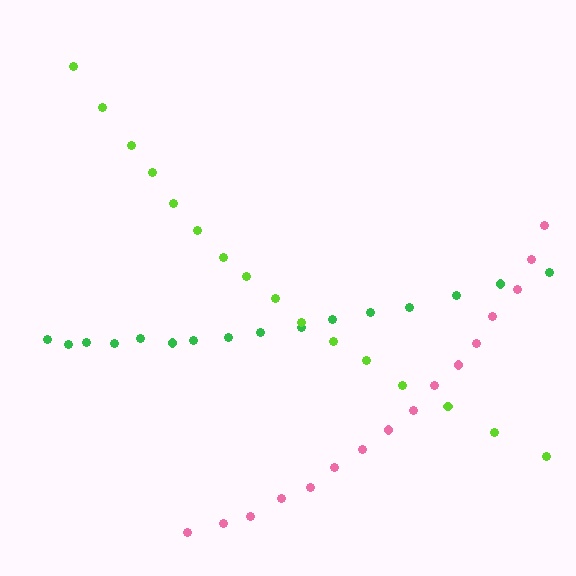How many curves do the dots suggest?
There are 3 distinct paths.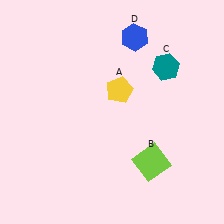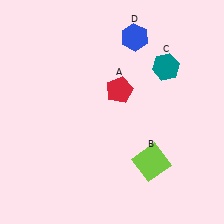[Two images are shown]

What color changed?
The pentagon (A) changed from yellow in Image 1 to red in Image 2.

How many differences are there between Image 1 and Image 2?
There is 1 difference between the two images.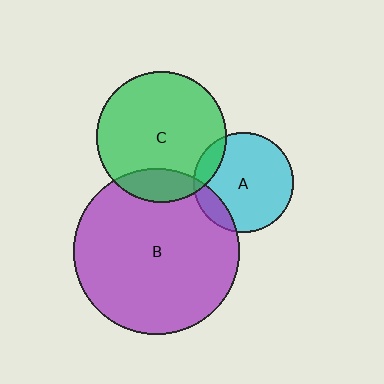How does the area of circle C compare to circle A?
Approximately 1.7 times.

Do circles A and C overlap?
Yes.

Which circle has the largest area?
Circle B (purple).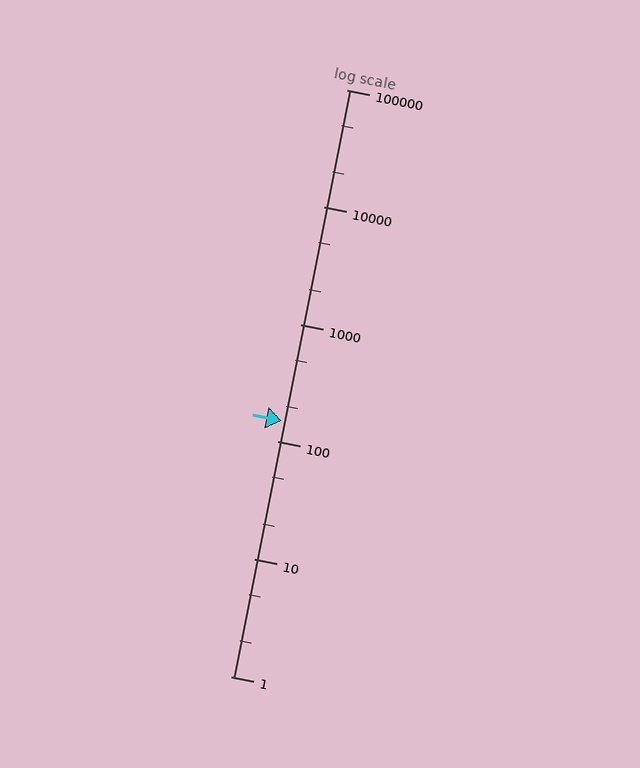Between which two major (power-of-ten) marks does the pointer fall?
The pointer is between 100 and 1000.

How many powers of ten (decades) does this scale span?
The scale spans 5 decades, from 1 to 100000.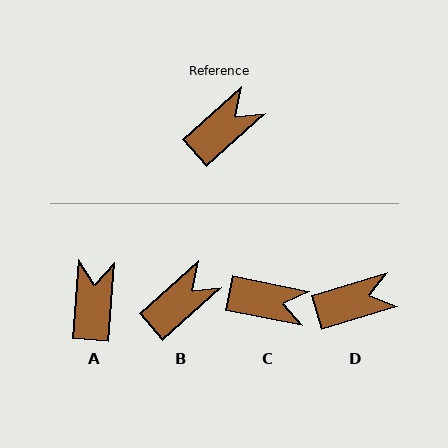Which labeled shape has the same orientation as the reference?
B.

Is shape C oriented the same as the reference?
No, it is off by about 53 degrees.